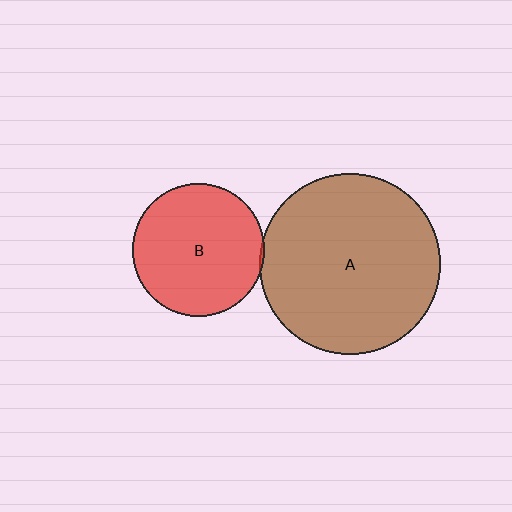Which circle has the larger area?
Circle A (brown).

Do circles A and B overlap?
Yes.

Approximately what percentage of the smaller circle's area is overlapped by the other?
Approximately 5%.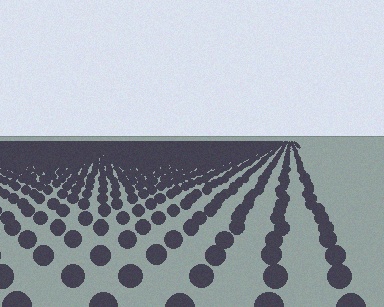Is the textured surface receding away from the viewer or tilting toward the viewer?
The surface is receding away from the viewer. Texture elements get smaller and denser toward the top.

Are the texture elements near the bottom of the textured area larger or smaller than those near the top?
Larger. Near the bottom, elements are closer to the viewer and appear at a bigger on-screen size.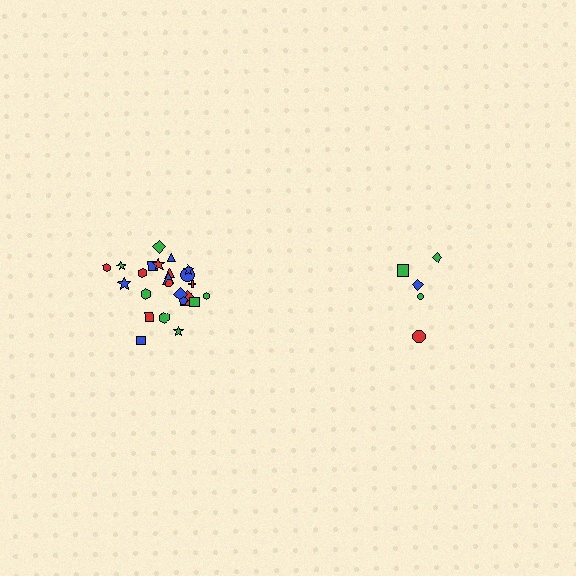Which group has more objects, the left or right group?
The left group.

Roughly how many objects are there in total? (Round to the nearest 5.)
Roughly 30 objects in total.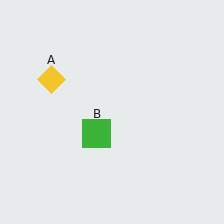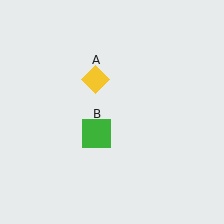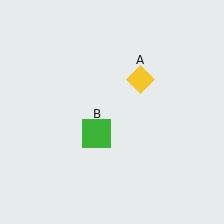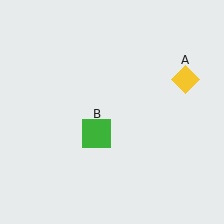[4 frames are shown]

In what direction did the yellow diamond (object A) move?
The yellow diamond (object A) moved right.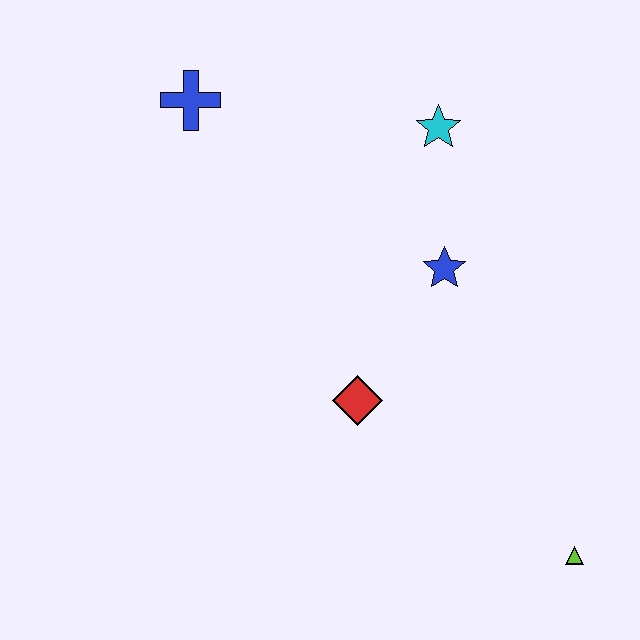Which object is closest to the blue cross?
The cyan star is closest to the blue cross.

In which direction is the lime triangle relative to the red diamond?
The lime triangle is to the right of the red diamond.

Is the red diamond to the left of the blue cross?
No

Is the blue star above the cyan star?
No